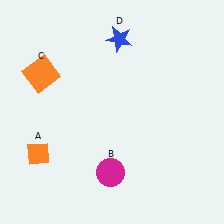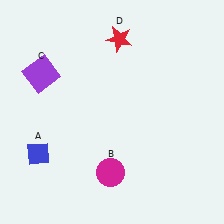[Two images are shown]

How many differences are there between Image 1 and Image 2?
There are 3 differences between the two images.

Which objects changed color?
A changed from orange to blue. C changed from orange to purple. D changed from blue to red.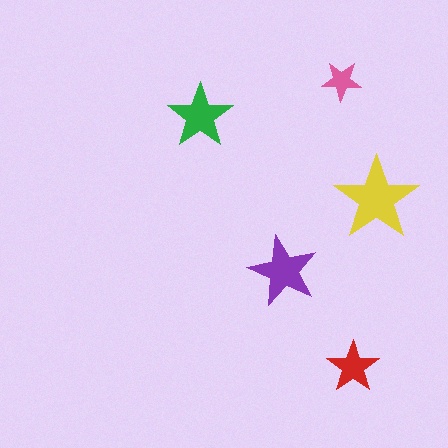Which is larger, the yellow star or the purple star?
The yellow one.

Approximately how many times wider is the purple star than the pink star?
About 2 times wider.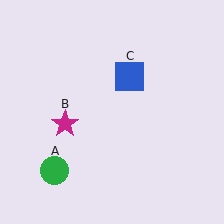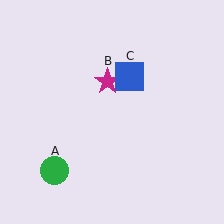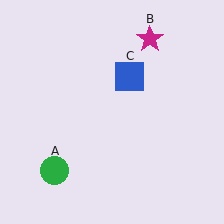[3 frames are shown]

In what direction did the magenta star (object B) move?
The magenta star (object B) moved up and to the right.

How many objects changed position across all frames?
1 object changed position: magenta star (object B).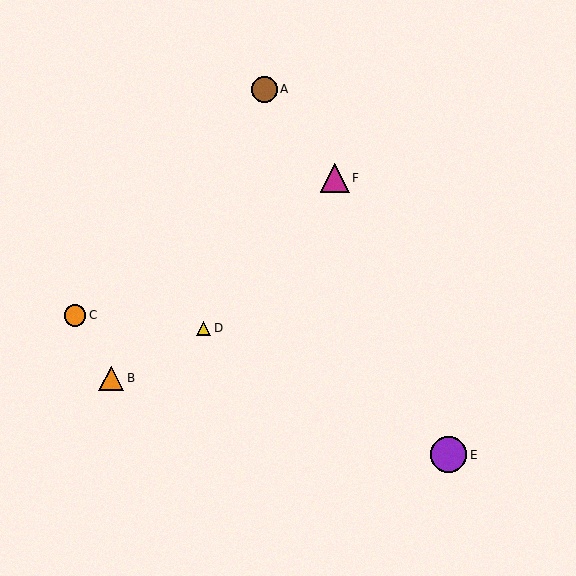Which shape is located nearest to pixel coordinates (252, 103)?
The brown circle (labeled A) at (264, 89) is nearest to that location.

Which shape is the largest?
The purple circle (labeled E) is the largest.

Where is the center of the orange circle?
The center of the orange circle is at (75, 316).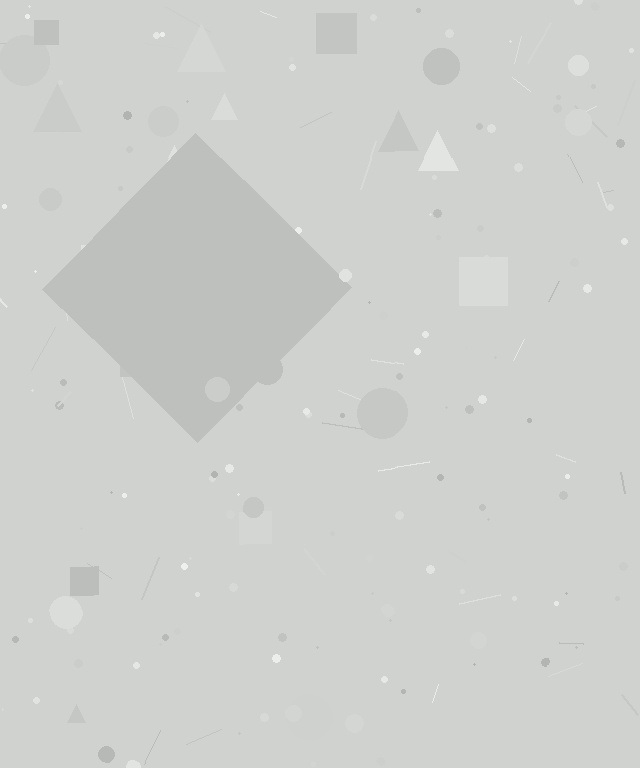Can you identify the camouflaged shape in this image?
The camouflaged shape is a diamond.